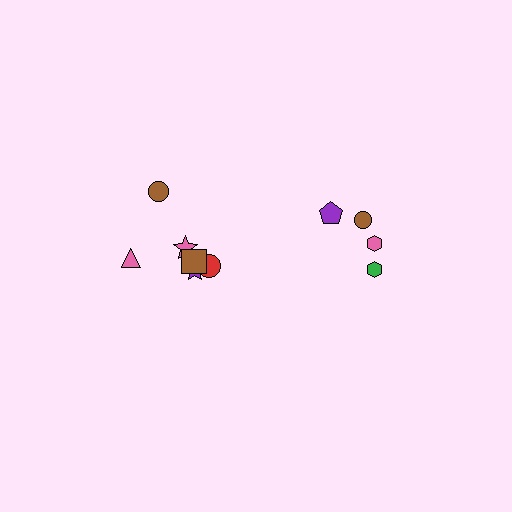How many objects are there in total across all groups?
There are 10 objects.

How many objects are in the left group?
There are 6 objects.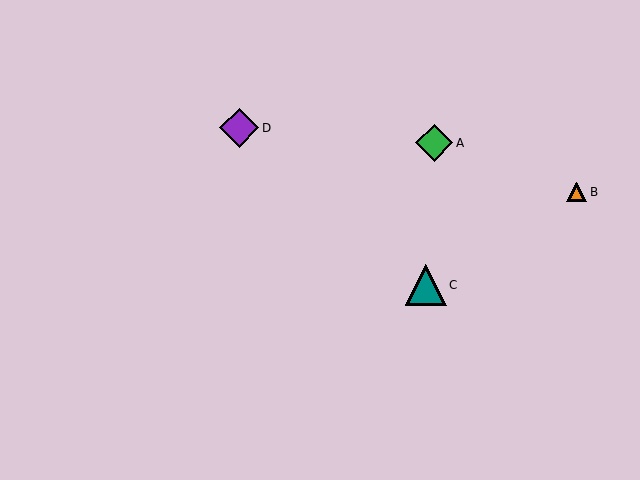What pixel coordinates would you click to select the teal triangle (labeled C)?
Click at (426, 285) to select the teal triangle C.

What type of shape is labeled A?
Shape A is a green diamond.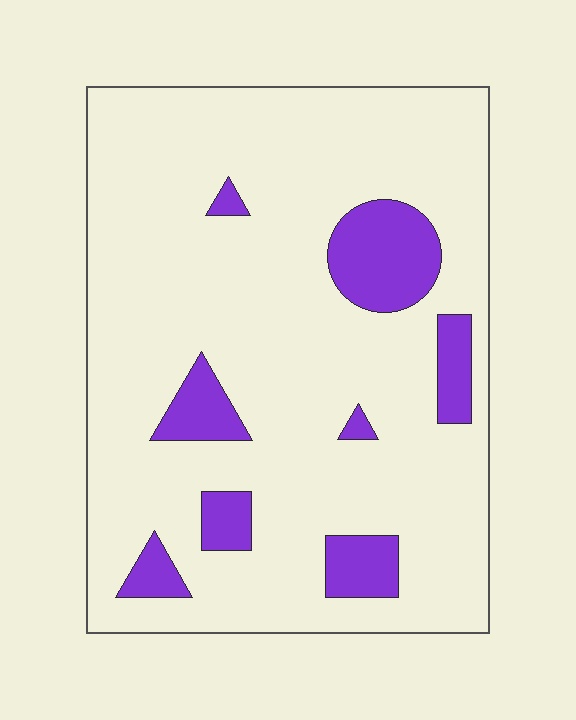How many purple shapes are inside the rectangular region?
8.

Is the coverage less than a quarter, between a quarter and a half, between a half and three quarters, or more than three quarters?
Less than a quarter.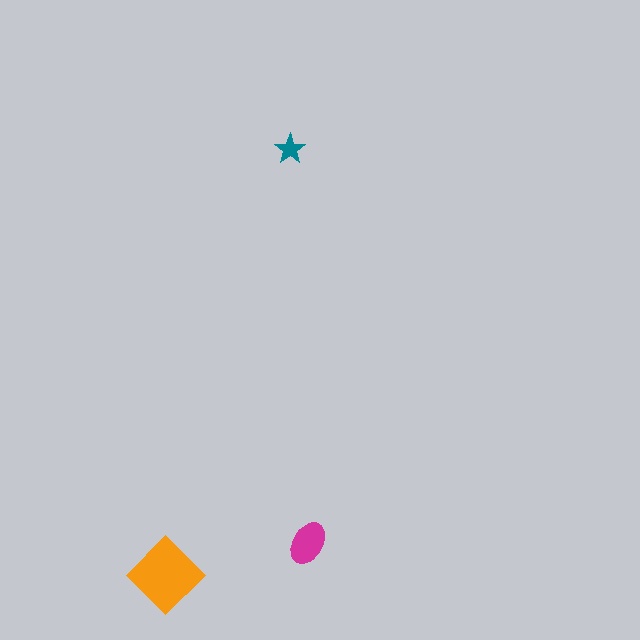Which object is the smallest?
The teal star.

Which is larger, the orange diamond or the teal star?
The orange diamond.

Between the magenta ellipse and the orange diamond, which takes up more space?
The orange diamond.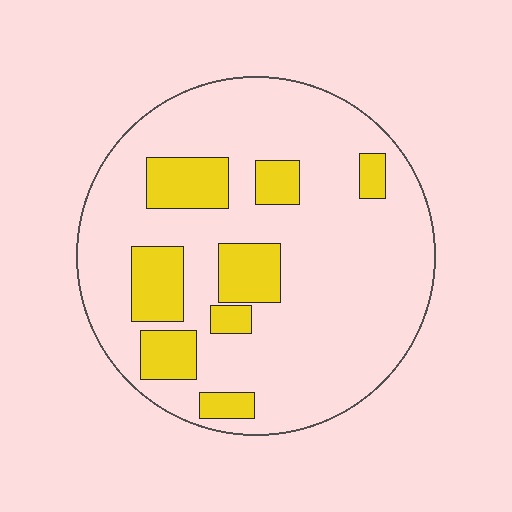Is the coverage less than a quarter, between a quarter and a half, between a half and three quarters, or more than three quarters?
Less than a quarter.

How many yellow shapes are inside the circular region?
8.